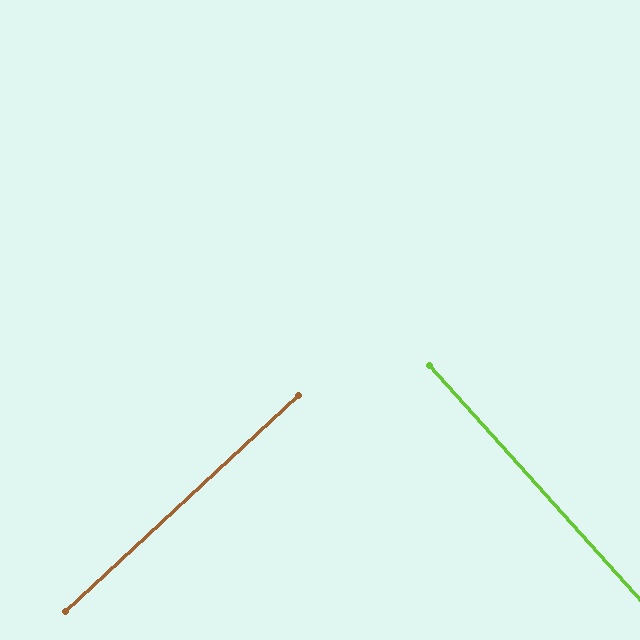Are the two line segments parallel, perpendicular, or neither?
Perpendicular — they meet at approximately 89°.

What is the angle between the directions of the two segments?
Approximately 89 degrees.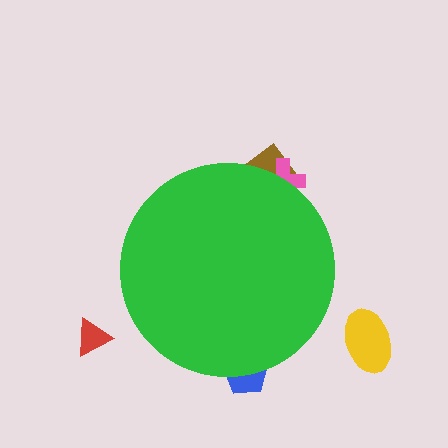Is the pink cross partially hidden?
Yes, the pink cross is partially hidden behind the green circle.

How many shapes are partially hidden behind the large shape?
3 shapes are partially hidden.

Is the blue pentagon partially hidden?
Yes, the blue pentagon is partially hidden behind the green circle.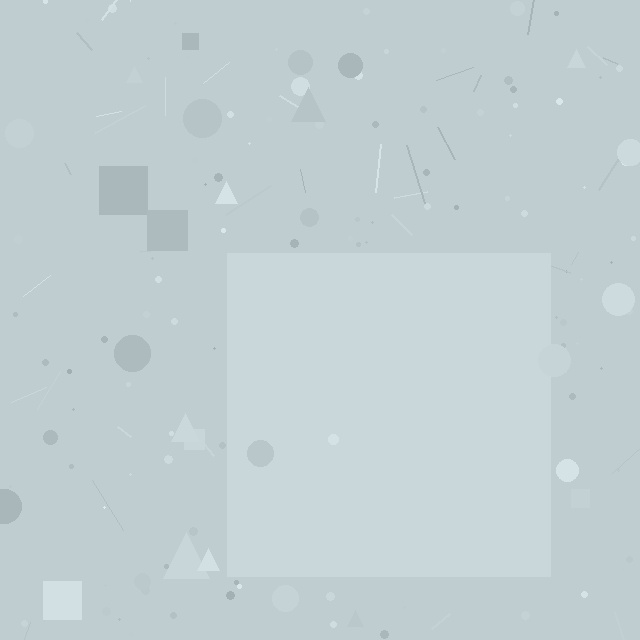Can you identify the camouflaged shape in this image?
The camouflaged shape is a square.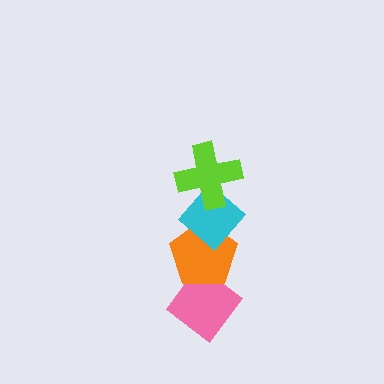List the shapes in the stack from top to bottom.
From top to bottom: the lime cross, the cyan diamond, the orange pentagon, the pink diamond.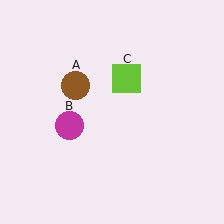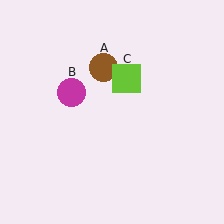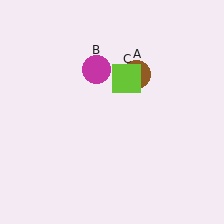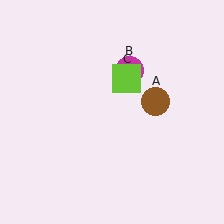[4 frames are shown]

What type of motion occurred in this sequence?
The brown circle (object A), magenta circle (object B) rotated clockwise around the center of the scene.